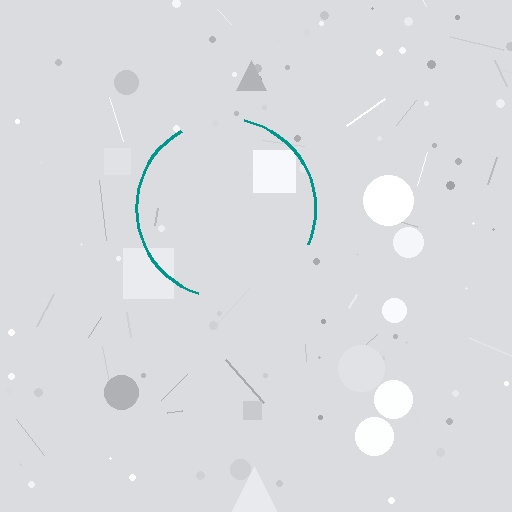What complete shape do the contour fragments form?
The contour fragments form a circle.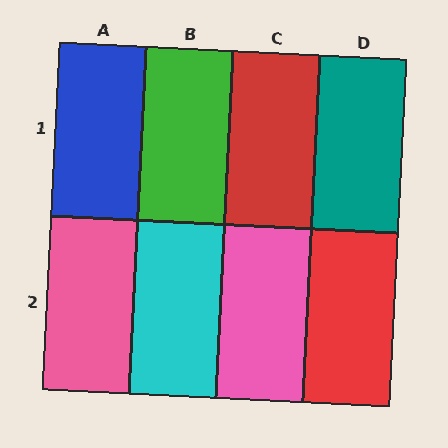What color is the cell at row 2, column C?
Pink.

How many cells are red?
2 cells are red.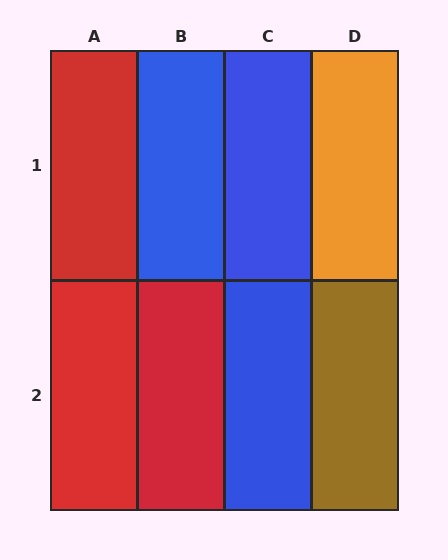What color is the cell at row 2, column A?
Red.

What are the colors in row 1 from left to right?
Red, blue, blue, orange.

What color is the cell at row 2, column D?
Brown.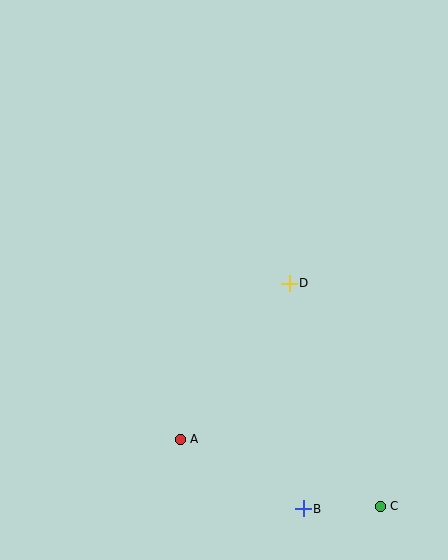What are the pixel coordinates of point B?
Point B is at (303, 509).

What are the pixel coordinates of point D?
Point D is at (289, 283).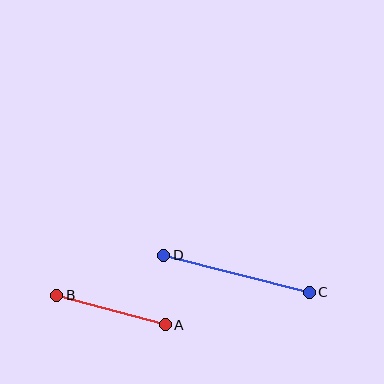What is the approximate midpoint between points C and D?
The midpoint is at approximately (237, 274) pixels.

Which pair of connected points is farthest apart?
Points C and D are farthest apart.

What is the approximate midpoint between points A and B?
The midpoint is at approximately (111, 310) pixels.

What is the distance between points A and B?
The distance is approximately 113 pixels.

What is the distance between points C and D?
The distance is approximately 150 pixels.